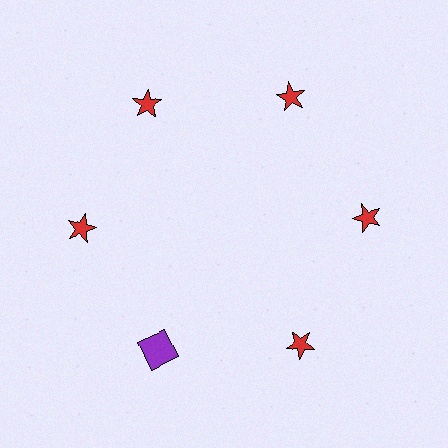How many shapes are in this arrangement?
There are 6 shapes arranged in a ring pattern.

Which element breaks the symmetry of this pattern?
The purple square at roughly the 7 o'clock position breaks the symmetry. All other shapes are red stars.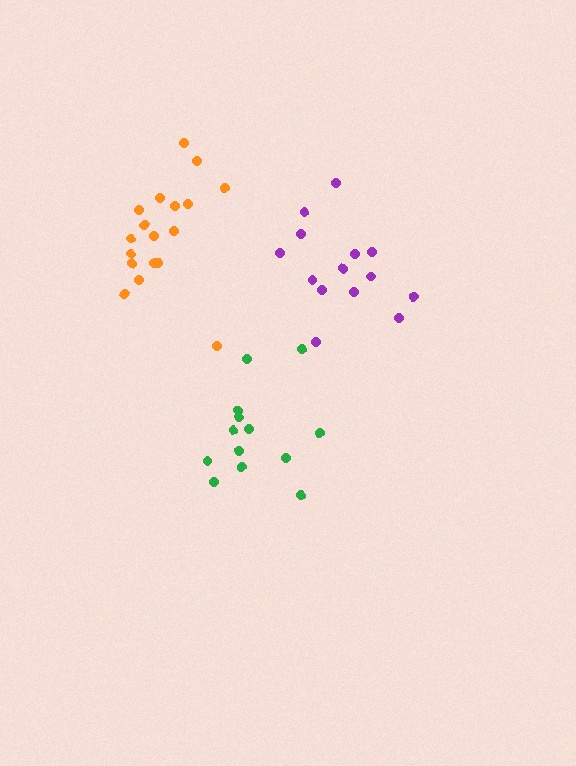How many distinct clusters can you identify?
There are 3 distinct clusters.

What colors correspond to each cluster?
The clusters are colored: green, purple, orange.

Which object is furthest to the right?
The purple cluster is rightmost.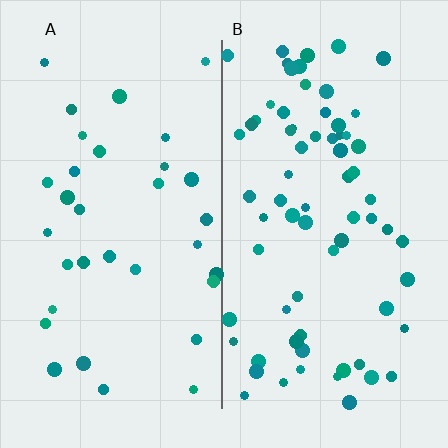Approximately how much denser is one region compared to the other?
Approximately 2.1× — region B over region A.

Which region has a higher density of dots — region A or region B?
B (the right).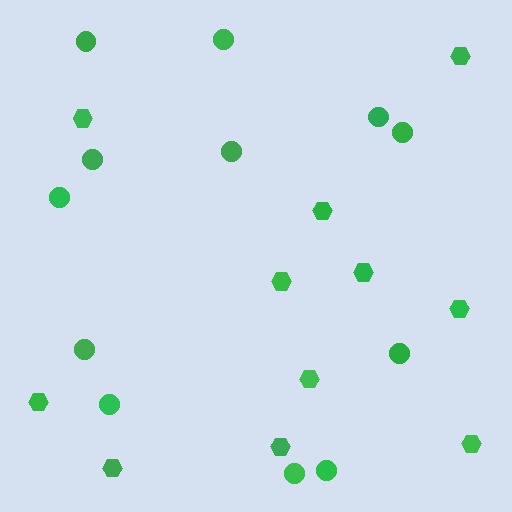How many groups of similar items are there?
There are 2 groups: one group of circles (12) and one group of hexagons (11).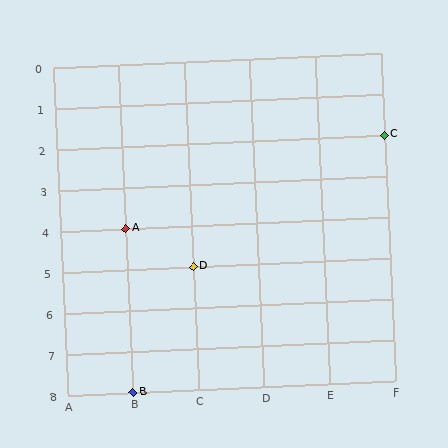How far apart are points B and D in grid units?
Points B and D are 1 column and 3 rows apart (about 3.2 grid units diagonally).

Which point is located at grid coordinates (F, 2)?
Point C is at (F, 2).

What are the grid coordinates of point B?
Point B is at grid coordinates (B, 8).